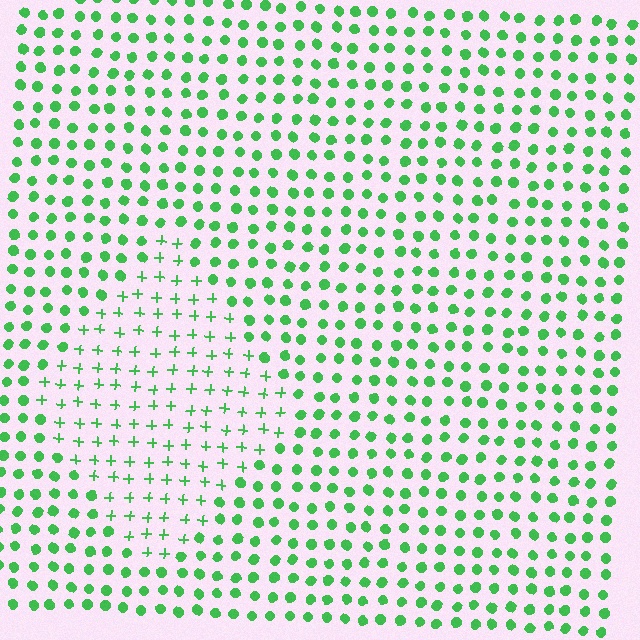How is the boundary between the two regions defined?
The boundary is defined by a change in element shape: plus signs inside vs. circles outside. All elements share the same color and spacing.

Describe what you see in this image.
The image is filled with small green elements arranged in a uniform grid. A diamond-shaped region contains plus signs, while the surrounding area contains circles. The boundary is defined purely by the change in element shape.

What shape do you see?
I see a diamond.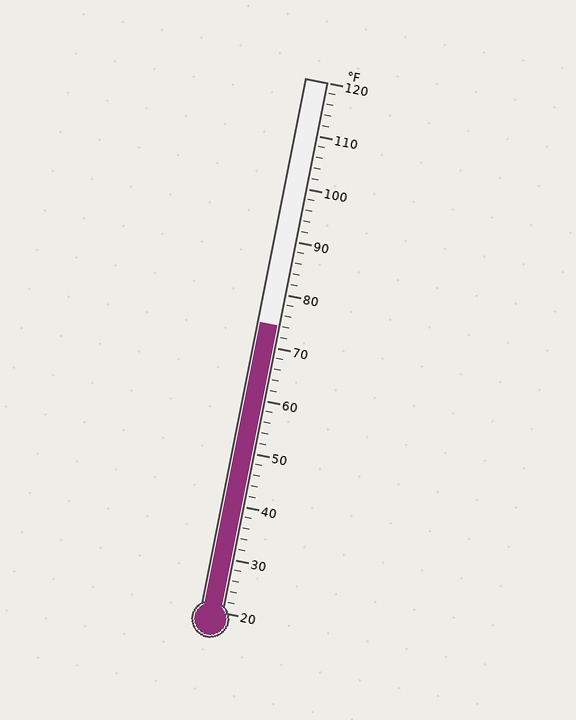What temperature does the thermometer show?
The thermometer shows approximately 74°F.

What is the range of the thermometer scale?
The thermometer scale ranges from 20°F to 120°F.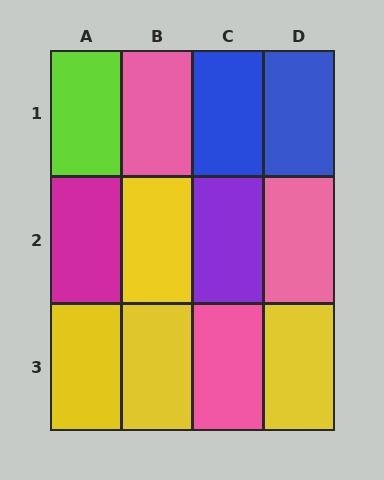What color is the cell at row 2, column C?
Purple.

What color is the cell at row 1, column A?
Lime.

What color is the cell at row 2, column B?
Yellow.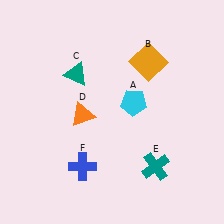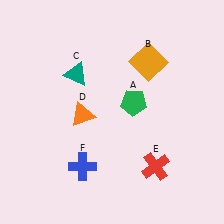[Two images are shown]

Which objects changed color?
A changed from cyan to green. E changed from teal to red.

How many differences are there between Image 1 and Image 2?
There are 2 differences between the two images.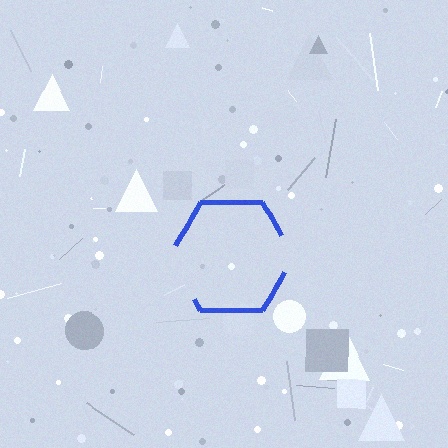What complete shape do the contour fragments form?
The contour fragments form a hexagon.